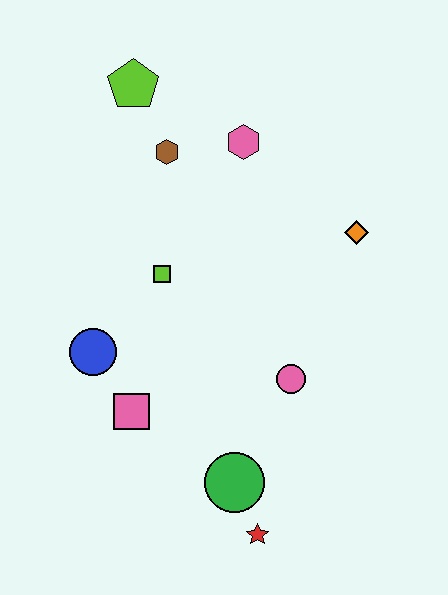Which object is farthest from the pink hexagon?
The red star is farthest from the pink hexagon.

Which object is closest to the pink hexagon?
The brown hexagon is closest to the pink hexagon.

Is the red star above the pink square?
No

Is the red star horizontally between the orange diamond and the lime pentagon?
Yes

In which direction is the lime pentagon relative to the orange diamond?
The lime pentagon is to the left of the orange diamond.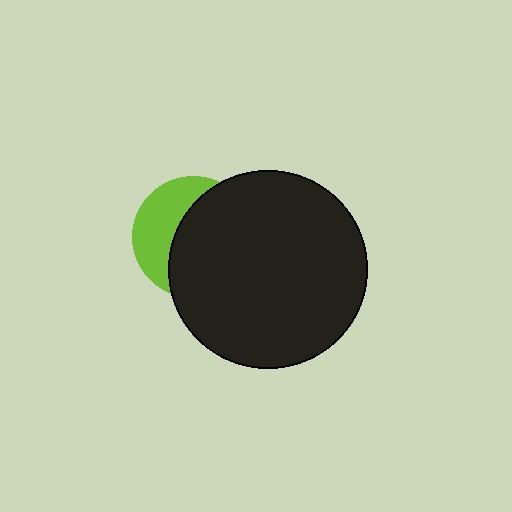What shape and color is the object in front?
The object in front is a black circle.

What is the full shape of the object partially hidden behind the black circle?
The partially hidden object is a lime circle.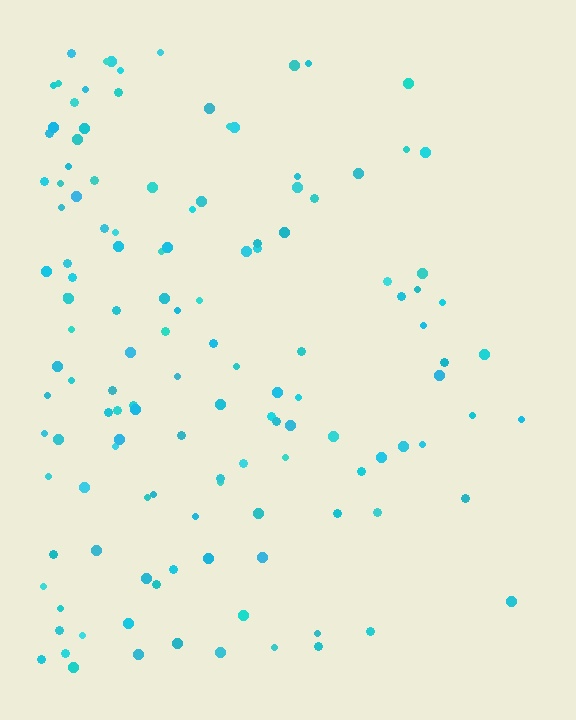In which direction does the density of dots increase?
From right to left, with the left side densest.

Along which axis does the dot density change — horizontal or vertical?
Horizontal.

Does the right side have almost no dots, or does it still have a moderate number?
Still a moderate number, just noticeably fewer than the left.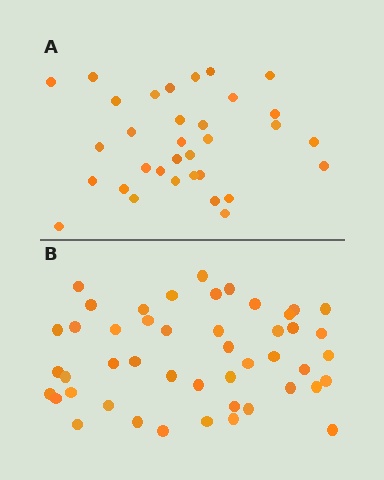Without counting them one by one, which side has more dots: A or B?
Region B (the bottom region) has more dots.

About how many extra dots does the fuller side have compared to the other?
Region B has approximately 15 more dots than region A.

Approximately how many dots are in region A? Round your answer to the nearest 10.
About 30 dots. (The exact count is 33, which rounds to 30.)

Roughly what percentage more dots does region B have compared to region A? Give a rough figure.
About 40% more.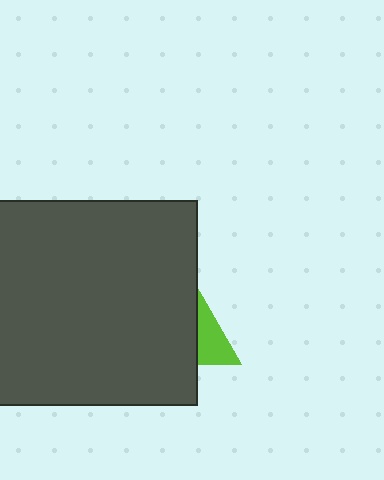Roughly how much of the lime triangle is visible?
A small part of it is visible (roughly 33%).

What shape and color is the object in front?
The object in front is a dark gray square.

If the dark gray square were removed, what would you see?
You would see the complete lime triangle.